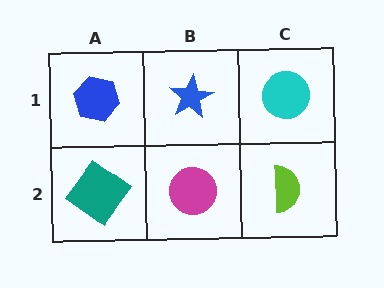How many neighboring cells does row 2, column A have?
2.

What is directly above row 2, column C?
A cyan circle.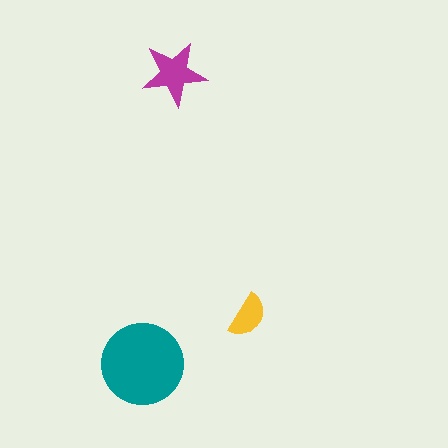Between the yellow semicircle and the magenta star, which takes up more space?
The magenta star.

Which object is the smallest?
The yellow semicircle.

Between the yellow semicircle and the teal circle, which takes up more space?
The teal circle.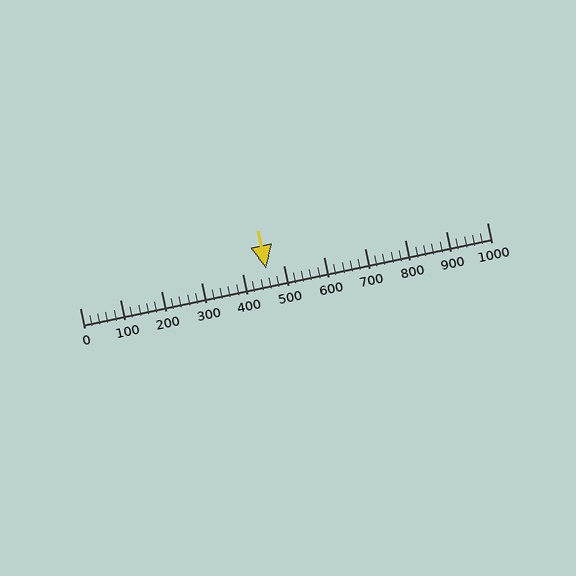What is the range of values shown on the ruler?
The ruler shows values from 0 to 1000.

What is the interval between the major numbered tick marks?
The major tick marks are spaced 100 units apart.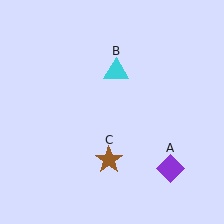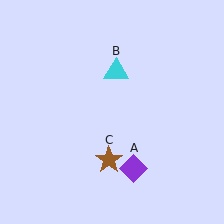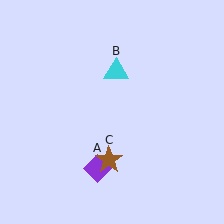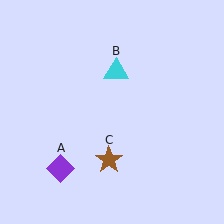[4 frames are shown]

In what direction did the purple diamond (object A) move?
The purple diamond (object A) moved left.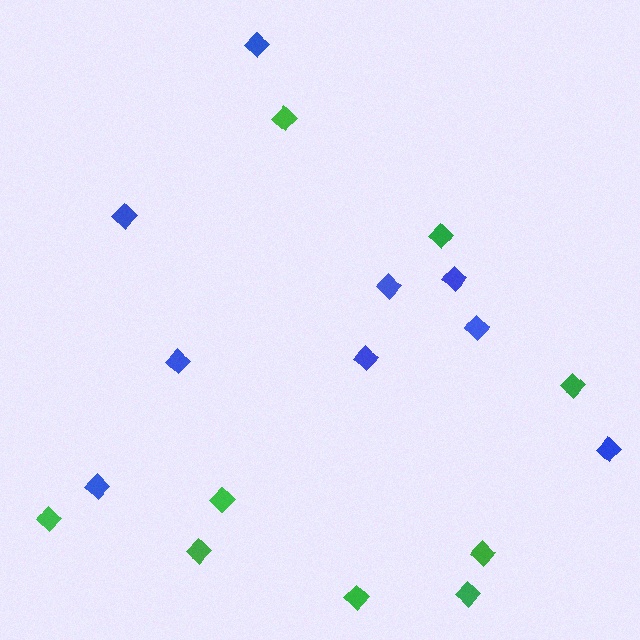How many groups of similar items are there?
There are 2 groups: one group of green diamonds (9) and one group of blue diamonds (9).